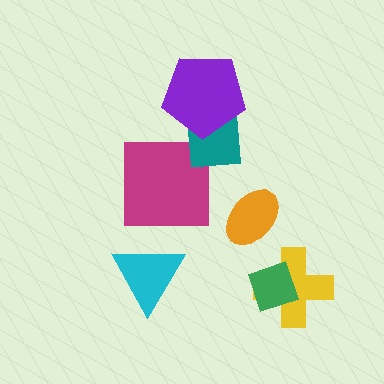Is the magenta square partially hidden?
Yes, it is partially covered by another shape.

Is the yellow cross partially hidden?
Yes, it is partially covered by another shape.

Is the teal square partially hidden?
Yes, it is partially covered by another shape.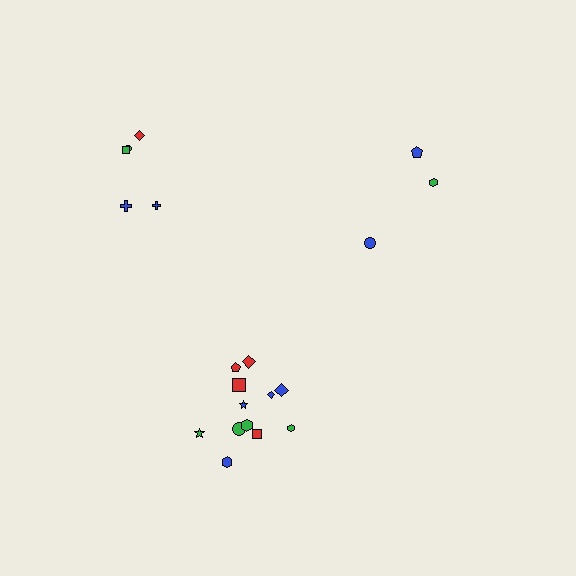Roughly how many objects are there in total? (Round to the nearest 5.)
Roughly 20 objects in total.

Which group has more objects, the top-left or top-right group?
The top-left group.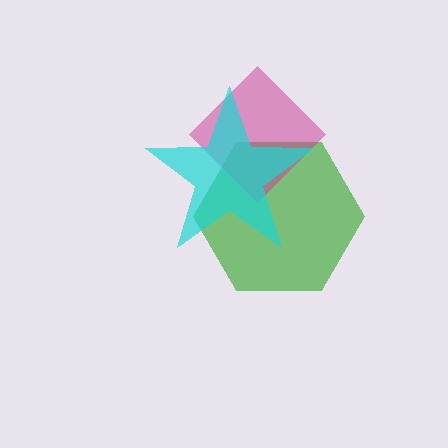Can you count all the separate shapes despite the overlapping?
Yes, there are 3 separate shapes.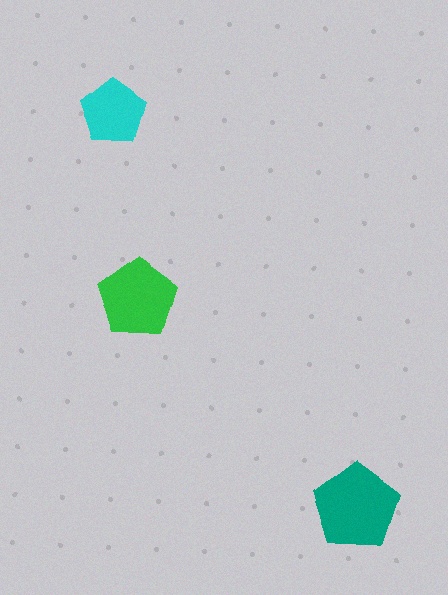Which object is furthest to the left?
The cyan pentagon is leftmost.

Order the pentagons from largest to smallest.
the teal one, the green one, the cyan one.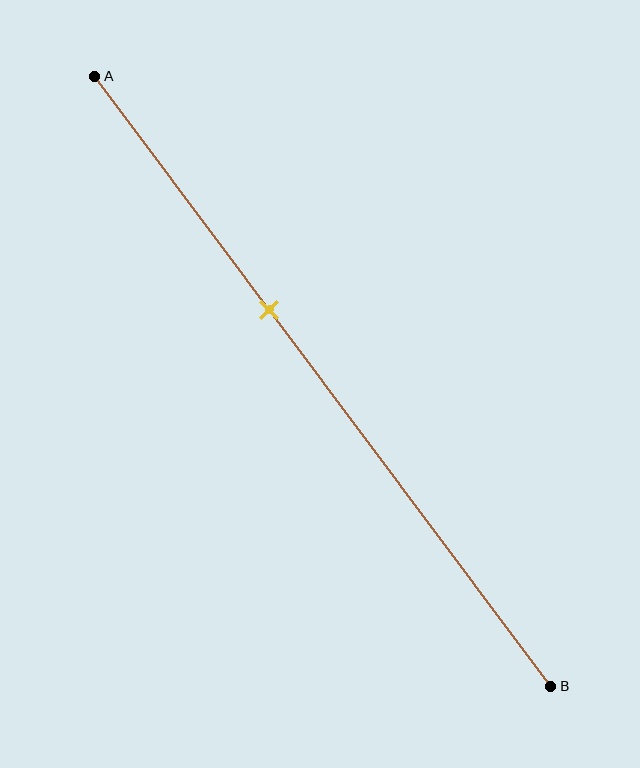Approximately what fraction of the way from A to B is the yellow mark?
The yellow mark is approximately 40% of the way from A to B.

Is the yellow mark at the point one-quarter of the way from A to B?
No, the mark is at about 40% from A, not at the 25% one-quarter point.